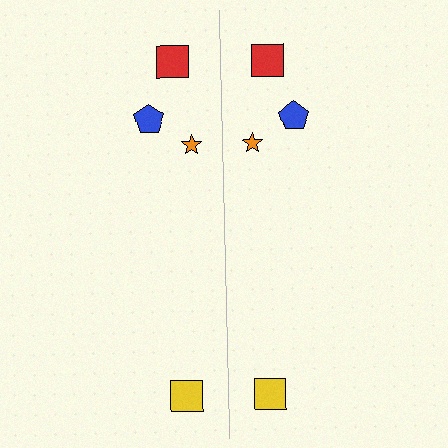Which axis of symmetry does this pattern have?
The pattern has a vertical axis of symmetry running through the center of the image.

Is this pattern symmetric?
Yes, this pattern has bilateral (reflection) symmetry.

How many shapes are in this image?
There are 8 shapes in this image.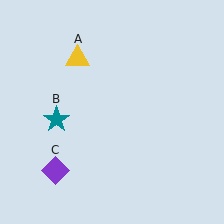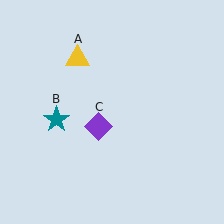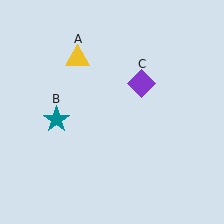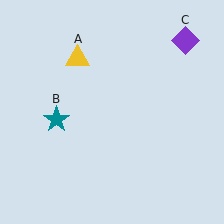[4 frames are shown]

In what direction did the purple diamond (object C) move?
The purple diamond (object C) moved up and to the right.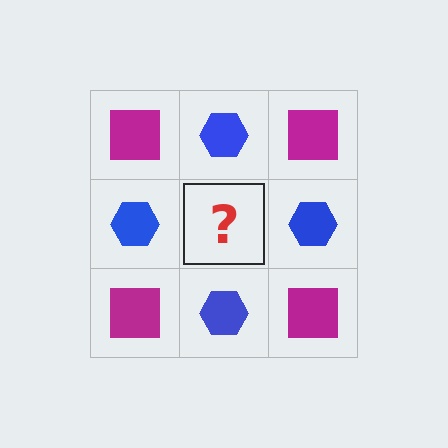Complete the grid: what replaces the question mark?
The question mark should be replaced with a magenta square.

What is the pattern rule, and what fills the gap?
The rule is that it alternates magenta square and blue hexagon in a checkerboard pattern. The gap should be filled with a magenta square.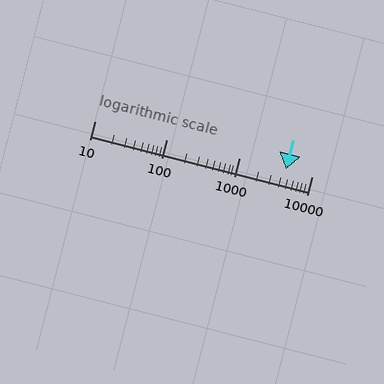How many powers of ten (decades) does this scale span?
The scale spans 3 decades, from 10 to 10000.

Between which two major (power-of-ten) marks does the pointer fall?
The pointer is between 1000 and 10000.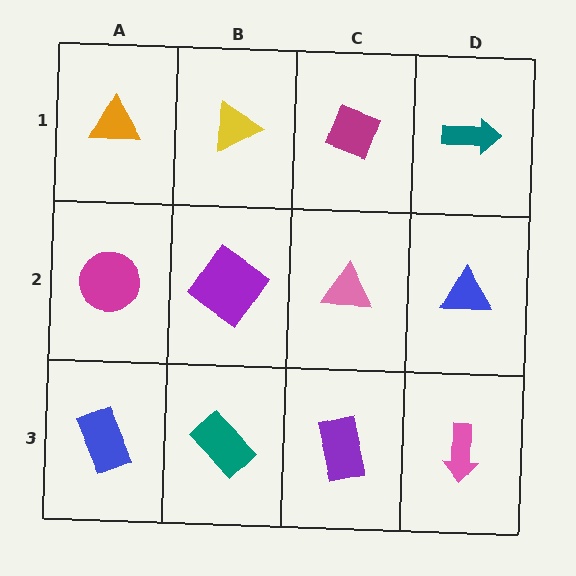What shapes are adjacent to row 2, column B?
A yellow triangle (row 1, column B), a teal rectangle (row 3, column B), a magenta circle (row 2, column A), a pink triangle (row 2, column C).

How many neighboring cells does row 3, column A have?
2.